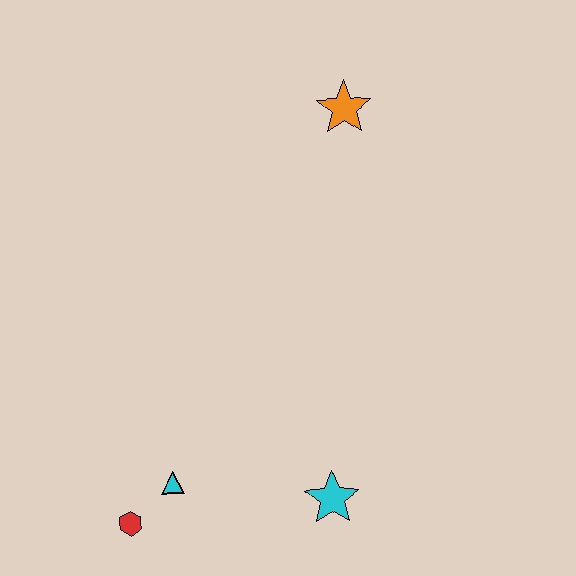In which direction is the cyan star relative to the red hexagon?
The cyan star is to the right of the red hexagon.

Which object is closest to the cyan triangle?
The red hexagon is closest to the cyan triangle.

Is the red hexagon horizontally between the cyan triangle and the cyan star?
No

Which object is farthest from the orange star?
The red hexagon is farthest from the orange star.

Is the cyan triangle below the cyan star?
No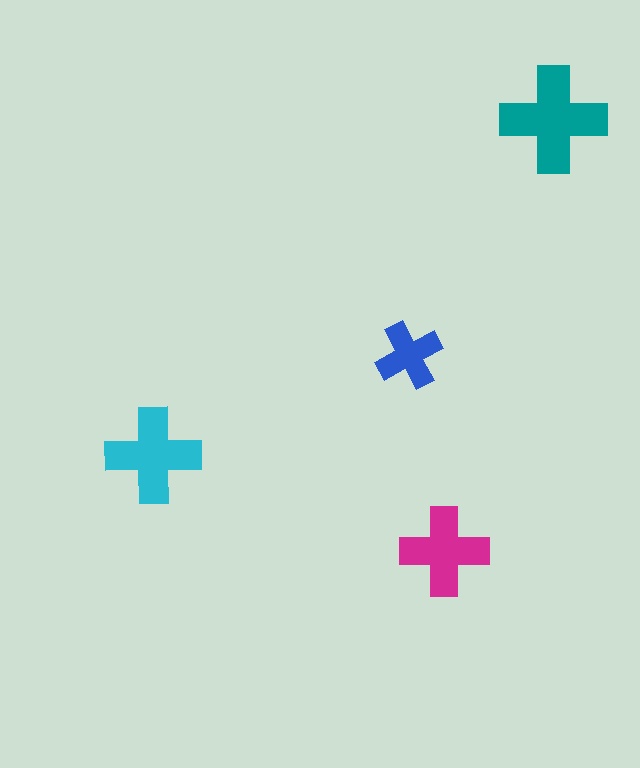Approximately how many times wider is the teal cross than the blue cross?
About 1.5 times wider.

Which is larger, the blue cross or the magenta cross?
The magenta one.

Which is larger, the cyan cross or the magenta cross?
The cyan one.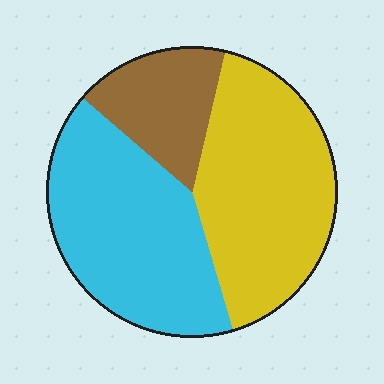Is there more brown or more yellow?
Yellow.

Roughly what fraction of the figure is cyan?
Cyan takes up about two fifths (2/5) of the figure.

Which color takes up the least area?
Brown, at roughly 15%.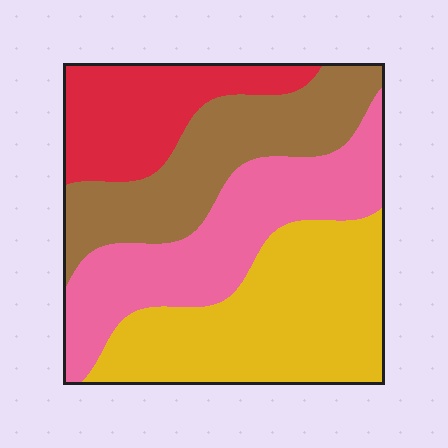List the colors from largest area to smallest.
From largest to smallest: yellow, pink, brown, red.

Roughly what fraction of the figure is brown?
Brown covers 23% of the figure.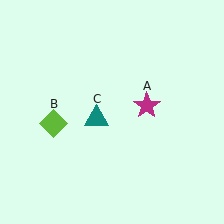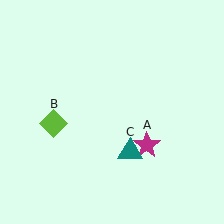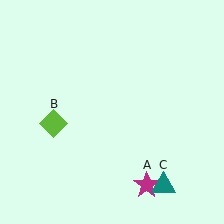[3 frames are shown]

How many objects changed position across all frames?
2 objects changed position: magenta star (object A), teal triangle (object C).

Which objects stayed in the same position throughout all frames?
Lime diamond (object B) remained stationary.